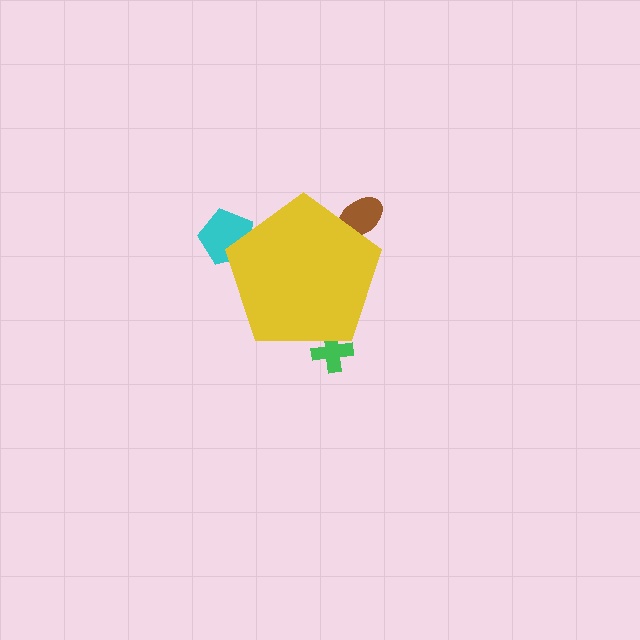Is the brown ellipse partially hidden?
Yes, the brown ellipse is partially hidden behind the yellow pentagon.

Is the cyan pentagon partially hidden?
Yes, the cyan pentagon is partially hidden behind the yellow pentagon.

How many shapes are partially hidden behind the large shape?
3 shapes are partially hidden.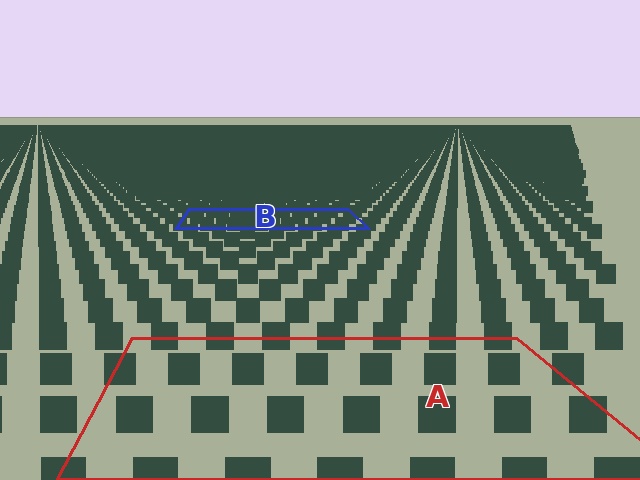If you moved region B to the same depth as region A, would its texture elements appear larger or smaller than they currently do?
They would appear larger. At a closer depth, the same texture elements are projected at a bigger on-screen size.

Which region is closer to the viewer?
Region A is closer. The texture elements there are larger and more spread out.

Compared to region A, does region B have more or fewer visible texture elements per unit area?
Region B has more texture elements per unit area — they are packed more densely because it is farther away.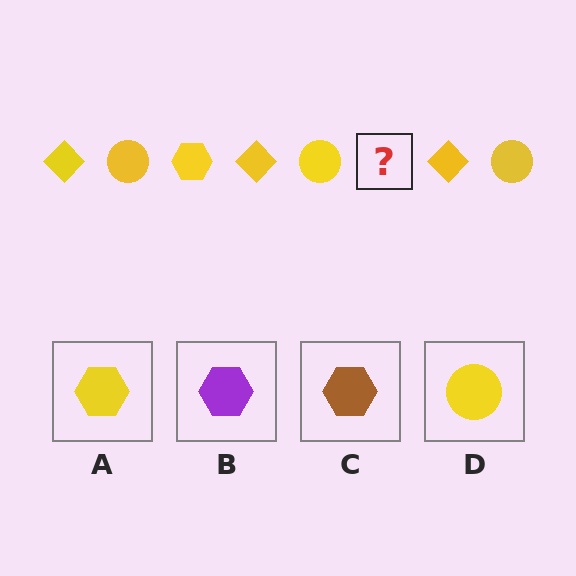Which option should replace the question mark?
Option A.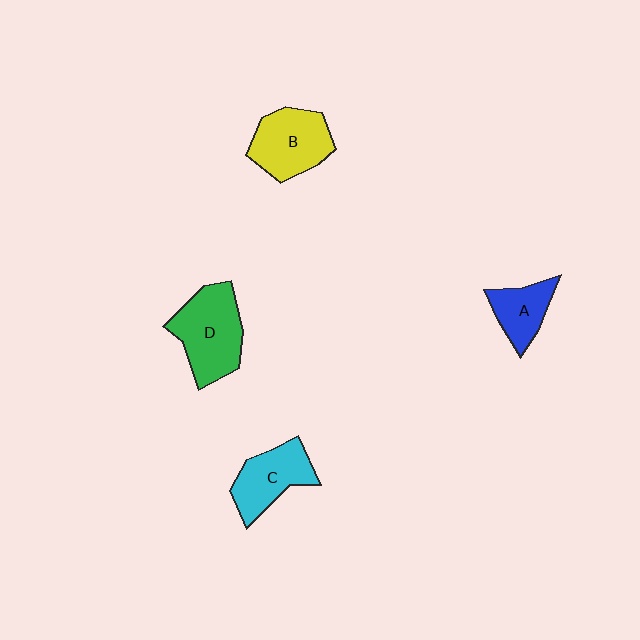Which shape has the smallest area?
Shape A (blue).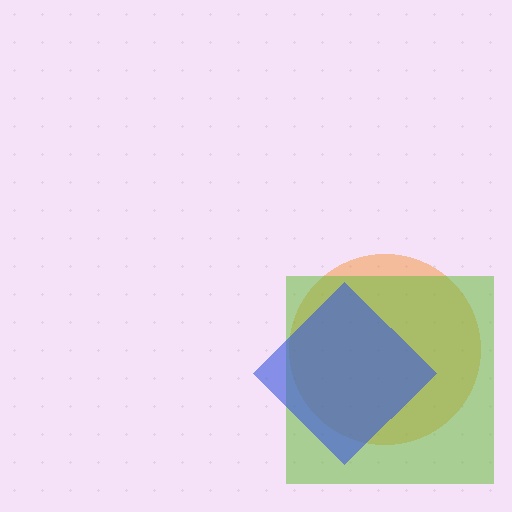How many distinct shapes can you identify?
There are 3 distinct shapes: an orange circle, a lime square, a blue diamond.